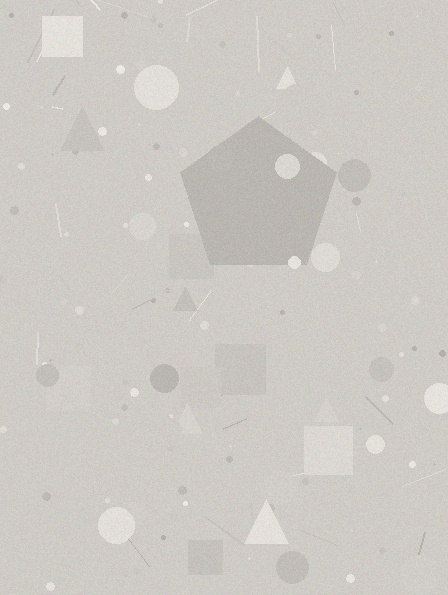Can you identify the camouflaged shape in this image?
The camouflaged shape is a pentagon.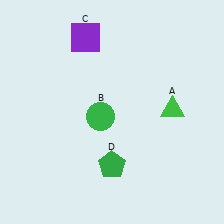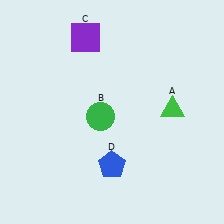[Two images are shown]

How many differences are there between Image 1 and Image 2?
There is 1 difference between the two images.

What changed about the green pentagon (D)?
In Image 1, D is green. In Image 2, it changed to blue.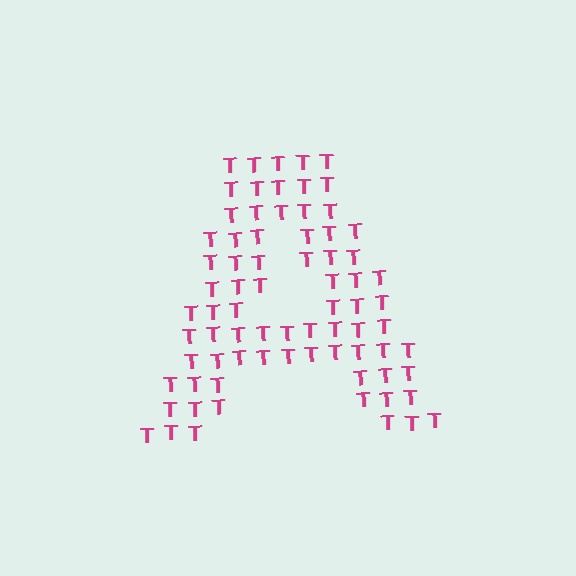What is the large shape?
The large shape is the letter A.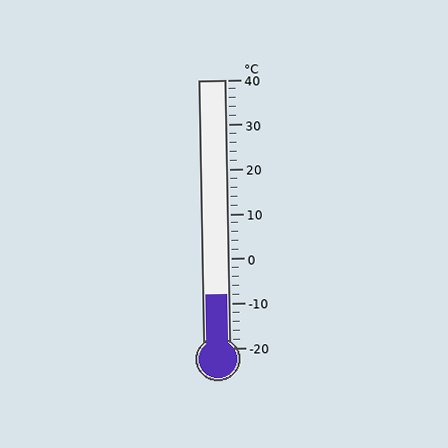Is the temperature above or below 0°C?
The temperature is below 0°C.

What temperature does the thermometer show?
The thermometer shows approximately -8°C.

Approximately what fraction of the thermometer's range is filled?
The thermometer is filled to approximately 20% of its range.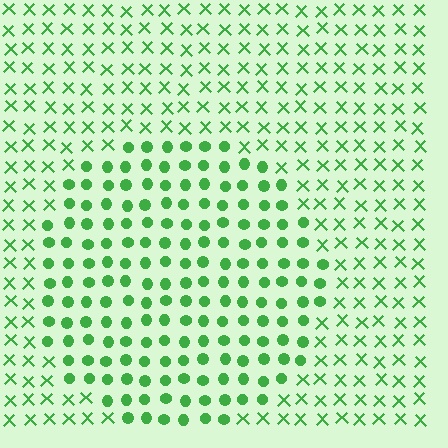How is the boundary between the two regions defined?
The boundary is defined by a change in element shape: circles inside vs. X marks outside. All elements share the same color and spacing.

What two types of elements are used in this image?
The image uses circles inside the circle region and X marks outside it.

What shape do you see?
I see a circle.